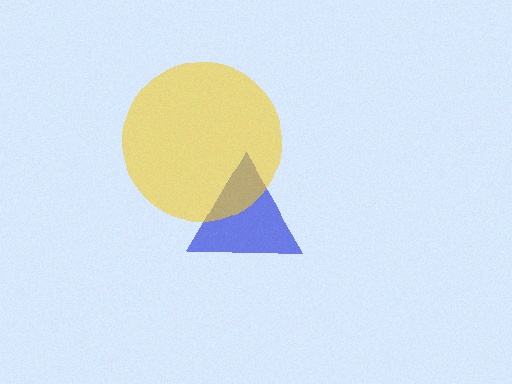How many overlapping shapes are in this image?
There are 2 overlapping shapes in the image.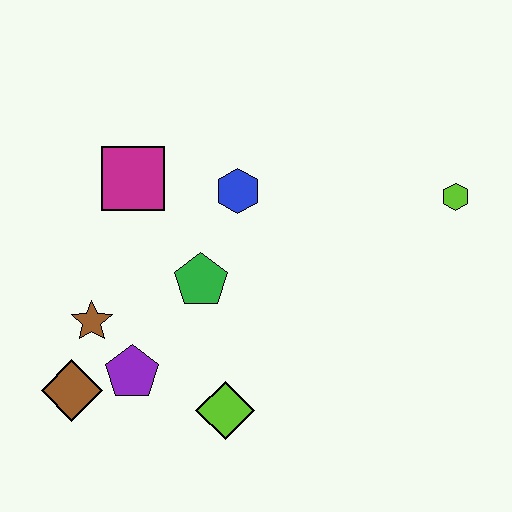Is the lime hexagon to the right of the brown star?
Yes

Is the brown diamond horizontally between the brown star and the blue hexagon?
No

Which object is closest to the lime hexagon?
The blue hexagon is closest to the lime hexagon.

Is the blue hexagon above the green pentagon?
Yes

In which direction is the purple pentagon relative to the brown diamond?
The purple pentagon is to the right of the brown diamond.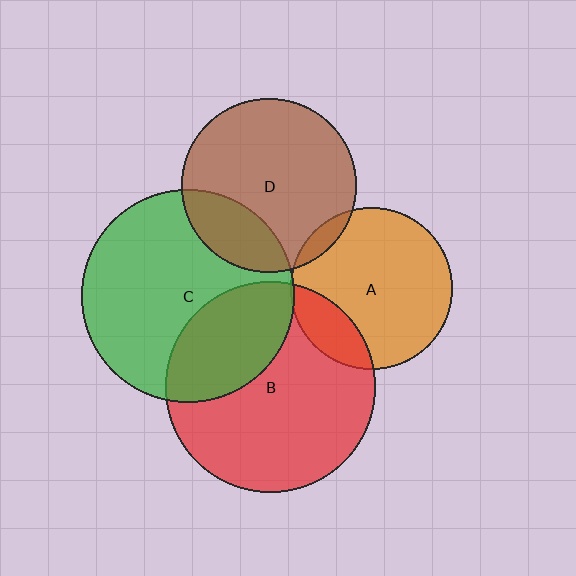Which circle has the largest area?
Circle C (green).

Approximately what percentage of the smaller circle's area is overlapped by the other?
Approximately 5%.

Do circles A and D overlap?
Yes.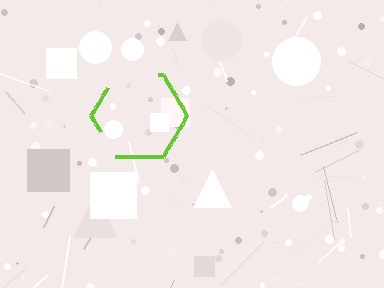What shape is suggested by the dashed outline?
The dashed outline suggests a hexagon.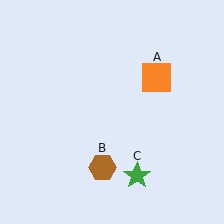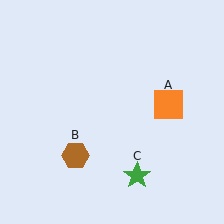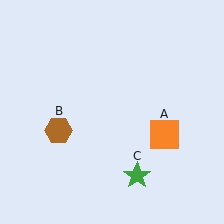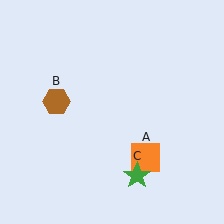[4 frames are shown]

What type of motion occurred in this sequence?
The orange square (object A), brown hexagon (object B) rotated clockwise around the center of the scene.